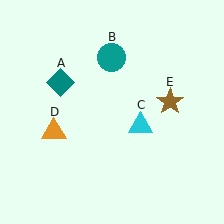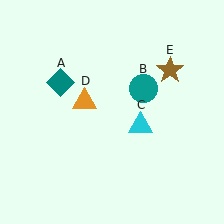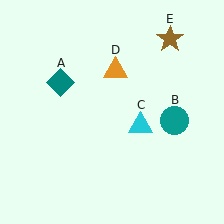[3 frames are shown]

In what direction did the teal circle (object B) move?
The teal circle (object B) moved down and to the right.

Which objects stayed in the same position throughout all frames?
Teal diamond (object A) and cyan triangle (object C) remained stationary.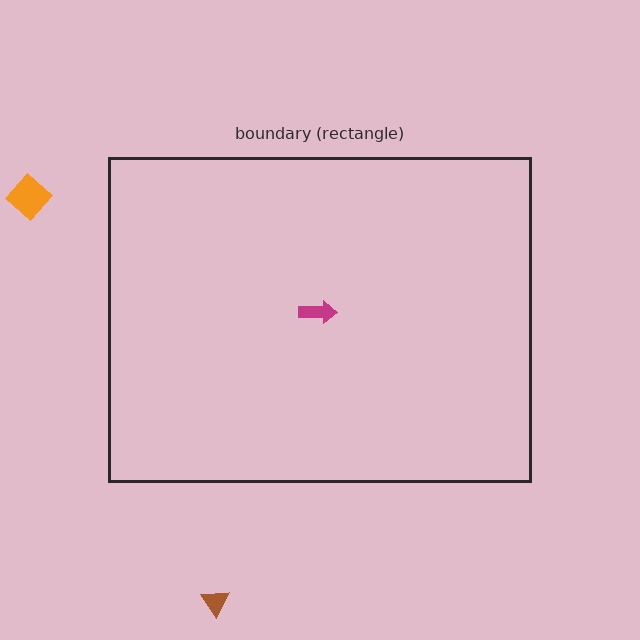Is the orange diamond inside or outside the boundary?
Outside.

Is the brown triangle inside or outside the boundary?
Outside.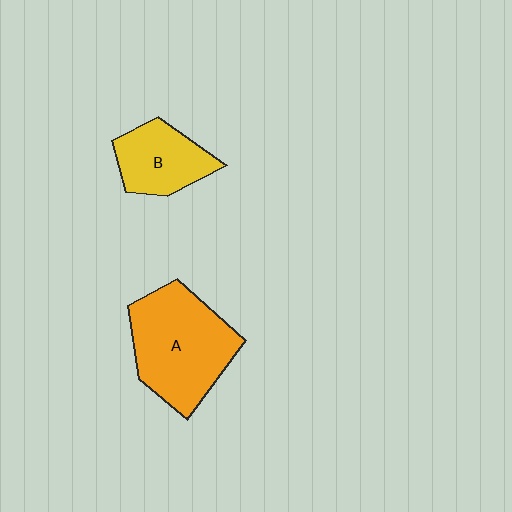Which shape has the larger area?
Shape A (orange).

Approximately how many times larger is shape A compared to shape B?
Approximately 1.8 times.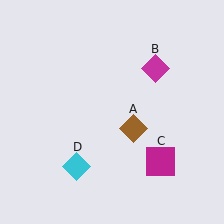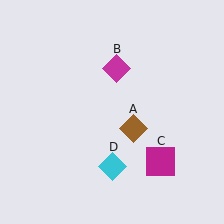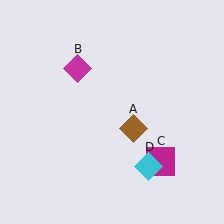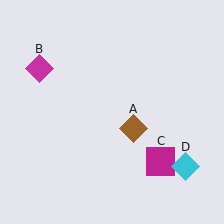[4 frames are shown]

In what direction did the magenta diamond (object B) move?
The magenta diamond (object B) moved left.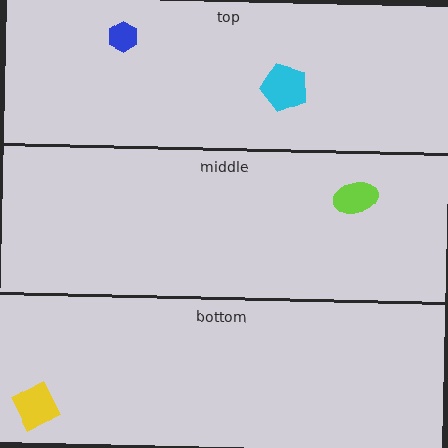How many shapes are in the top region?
2.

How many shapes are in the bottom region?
1.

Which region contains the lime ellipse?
The middle region.